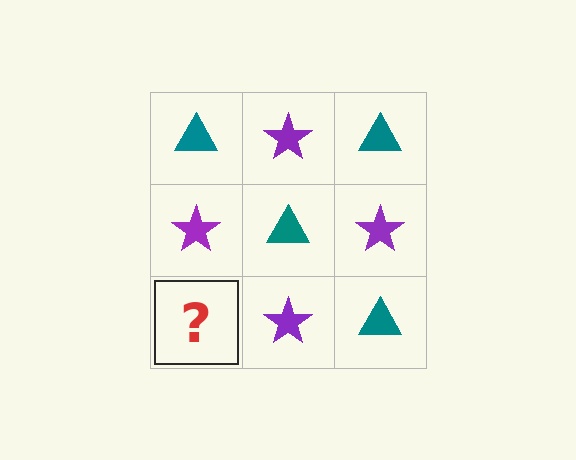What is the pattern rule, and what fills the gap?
The rule is that it alternates teal triangle and purple star in a checkerboard pattern. The gap should be filled with a teal triangle.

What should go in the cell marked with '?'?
The missing cell should contain a teal triangle.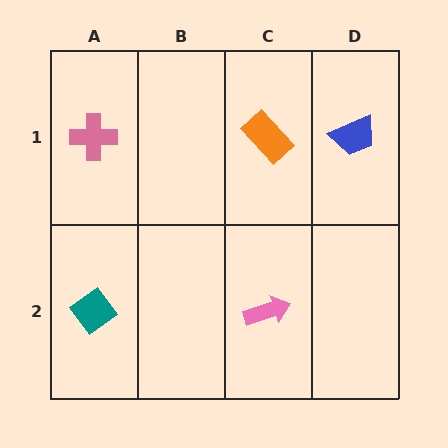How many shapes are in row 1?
3 shapes.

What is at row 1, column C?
An orange rectangle.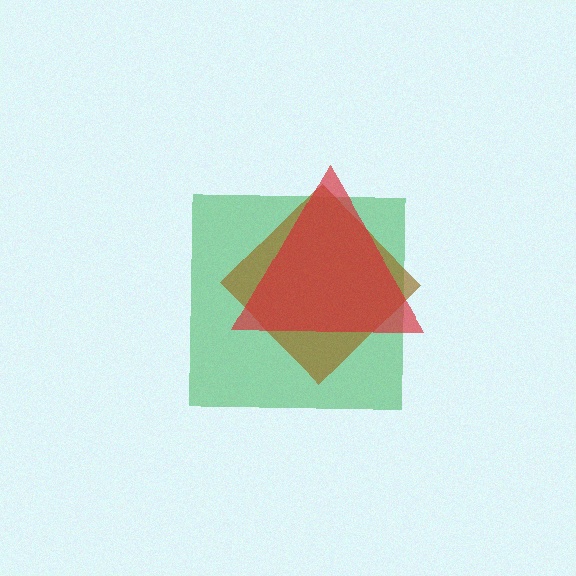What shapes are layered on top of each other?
The layered shapes are: a green square, a brown diamond, a red triangle.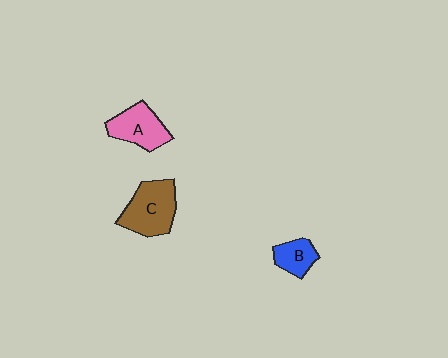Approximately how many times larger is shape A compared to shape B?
Approximately 1.6 times.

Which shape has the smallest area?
Shape B (blue).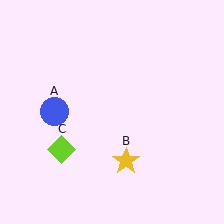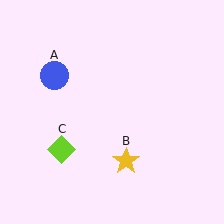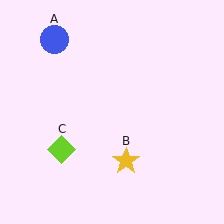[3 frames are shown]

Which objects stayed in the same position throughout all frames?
Yellow star (object B) and lime diamond (object C) remained stationary.